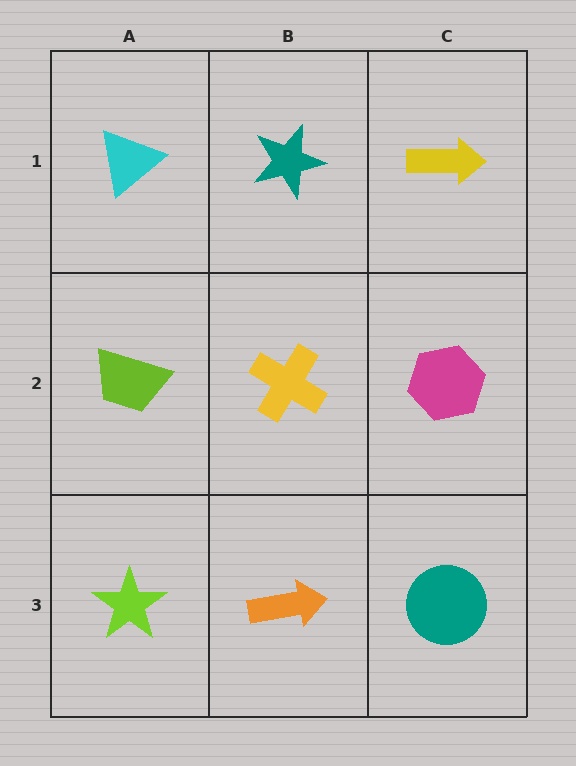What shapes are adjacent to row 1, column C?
A magenta hexagon (row 2, column C), a teal star (row 1, column B).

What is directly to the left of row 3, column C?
An orange arrow.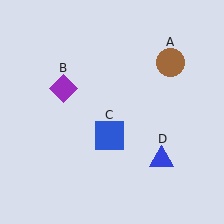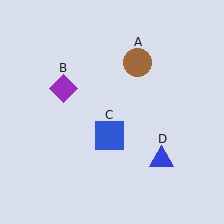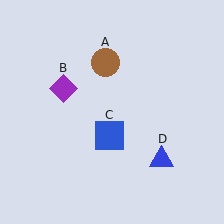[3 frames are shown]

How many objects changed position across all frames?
1 object changed position: brown circle (object A).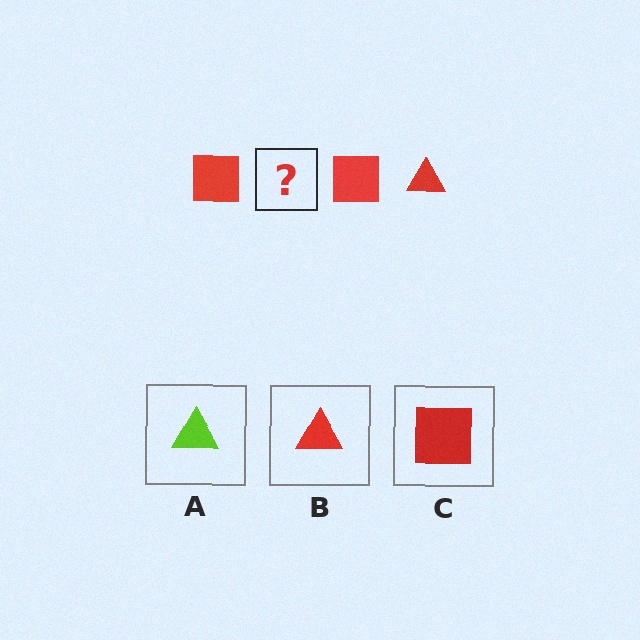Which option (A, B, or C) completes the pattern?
B.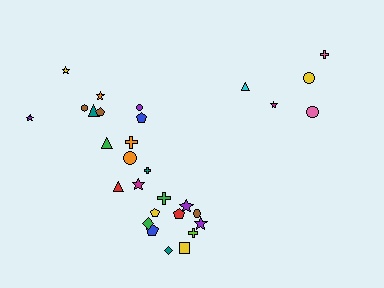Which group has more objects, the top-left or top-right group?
The top-left group.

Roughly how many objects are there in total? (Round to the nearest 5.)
Roughly 30 objects in total.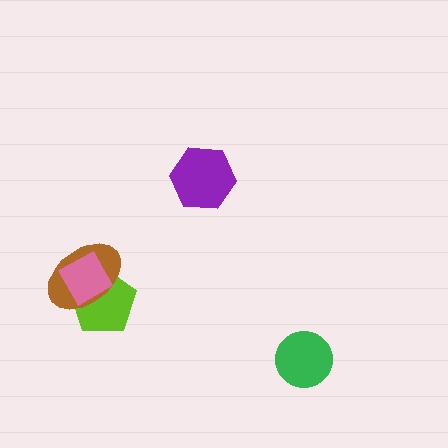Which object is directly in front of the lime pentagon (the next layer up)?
The brown ellipse is directly in front of the lime pentagon.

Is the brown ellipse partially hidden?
Yes, it is partially covered by another shape.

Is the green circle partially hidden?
No, no other shape covers it.